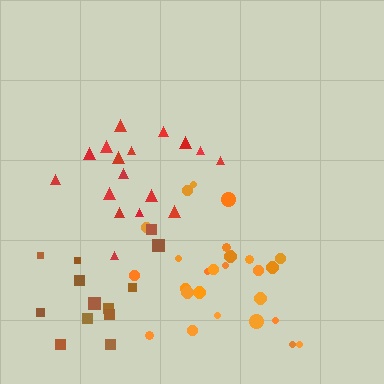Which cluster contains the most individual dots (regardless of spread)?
Orange (26).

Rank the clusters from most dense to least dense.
orange, red, brown.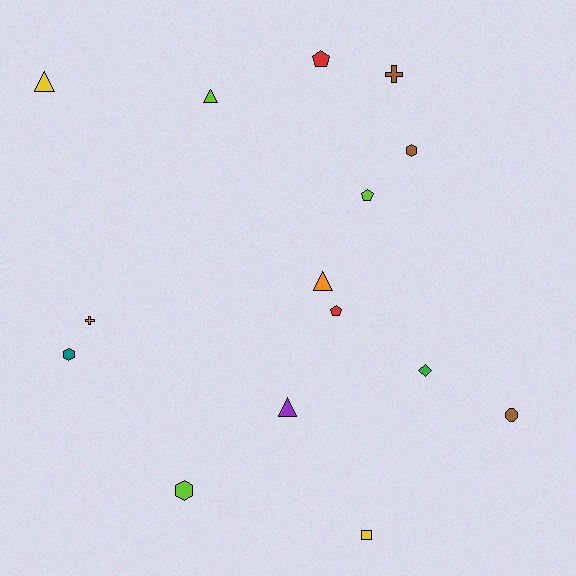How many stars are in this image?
There are no stars.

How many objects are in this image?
There are 15 objects.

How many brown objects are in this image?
There are 3 brown objects.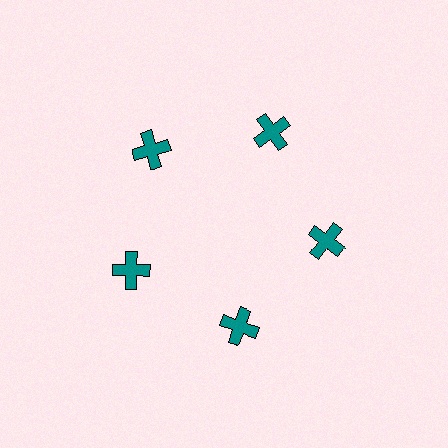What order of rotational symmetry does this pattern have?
This pattern has 5-fold rotational symmetry.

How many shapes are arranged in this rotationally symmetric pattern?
There are 5 shapes, arranged in 5 groups of 1.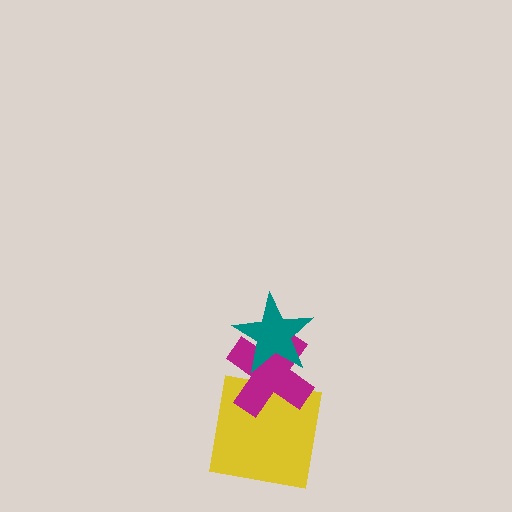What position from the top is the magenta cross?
The magenta cross is 2nd from the top.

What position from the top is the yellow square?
The yellow square is 3rd from the top.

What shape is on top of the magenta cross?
The teal star is on top of the magenta cross.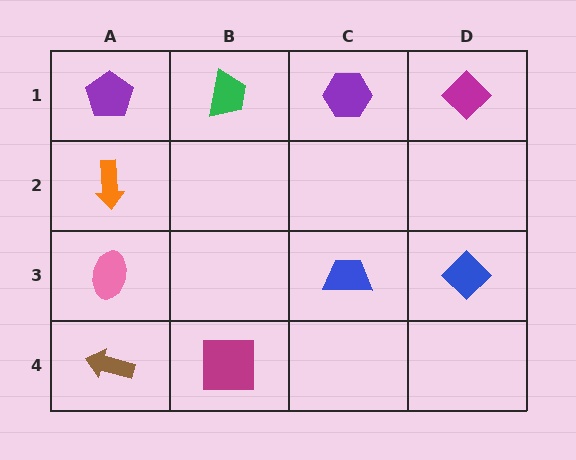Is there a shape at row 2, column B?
No, that cell is empty.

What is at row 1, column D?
A magenta diamond.